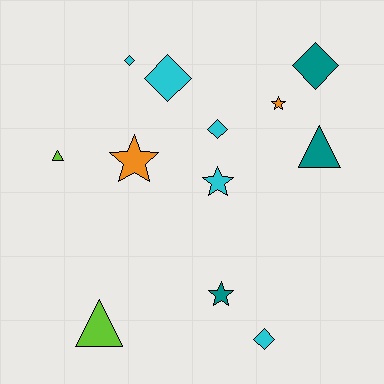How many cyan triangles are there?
There are no cyan triangles.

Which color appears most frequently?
Cyan, with 5 objects.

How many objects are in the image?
There are 12 objects.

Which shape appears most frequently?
Diamond, with 5 objects.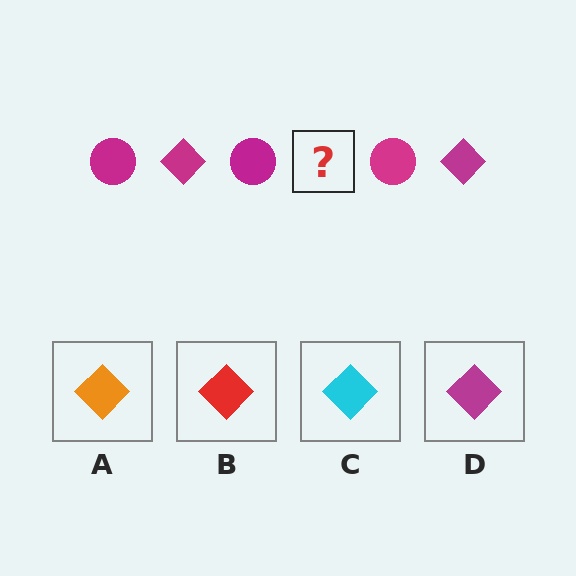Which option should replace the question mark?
Option D.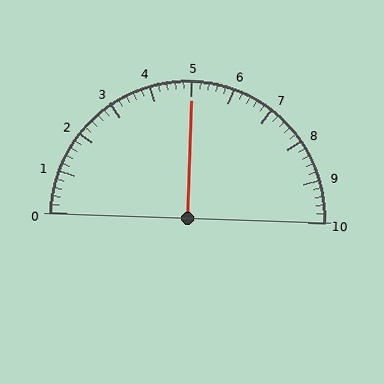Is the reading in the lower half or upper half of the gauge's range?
The reading is in the upper half of the range (0 to 10).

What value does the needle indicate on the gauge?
The needle indicates approximately 5.0.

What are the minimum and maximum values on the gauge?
The gauge ranges from 0 to 10.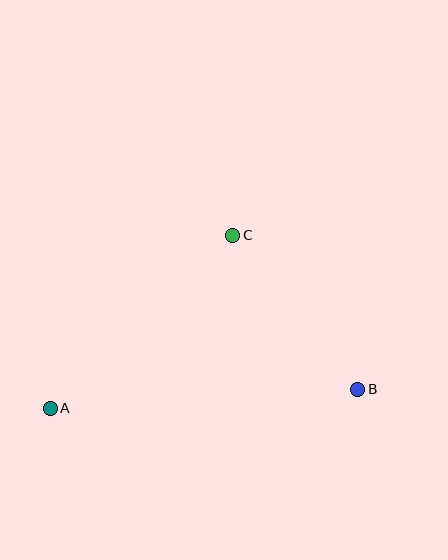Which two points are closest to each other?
Points B and C are closest to each other.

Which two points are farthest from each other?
Points A and B are farthest from each other.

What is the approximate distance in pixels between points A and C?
The distance between A and C is approximately 251 pixels.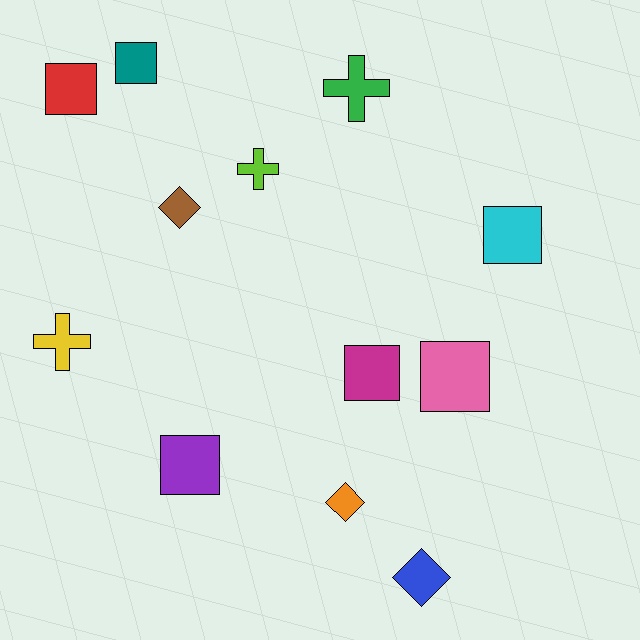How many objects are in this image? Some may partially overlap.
There are 12 objects.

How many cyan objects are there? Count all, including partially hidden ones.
There is 1 cyan object.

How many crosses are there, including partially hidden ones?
There are 3 crosses.